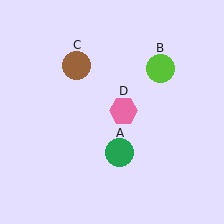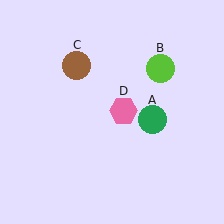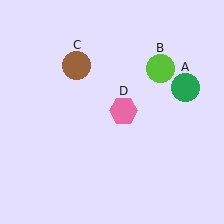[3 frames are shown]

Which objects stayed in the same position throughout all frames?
Lime circle (object B) and brown circle (object C) and pink hexagon (object D) remained stationary.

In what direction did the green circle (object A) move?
The green circle (object A) moved up and to the right.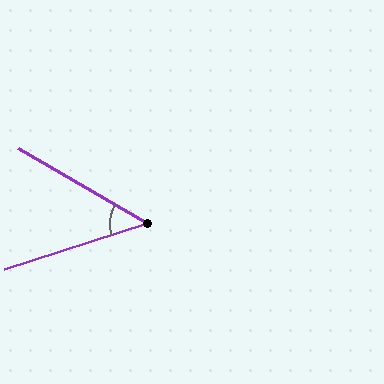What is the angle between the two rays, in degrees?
Approximately 48 degrees.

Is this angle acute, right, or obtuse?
It is acute.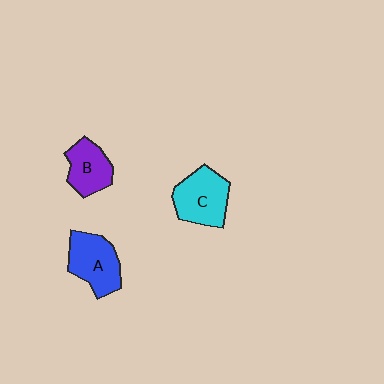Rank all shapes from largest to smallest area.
From largest to smallest: C (cyan), A (blue), B (purple).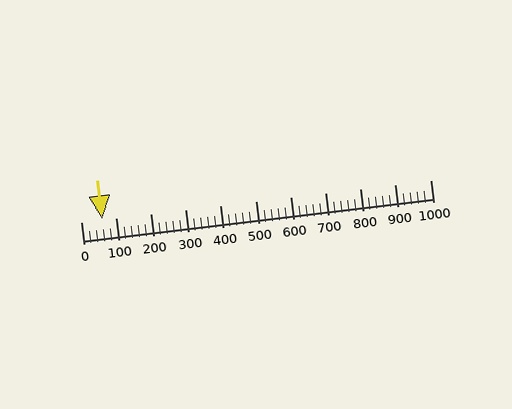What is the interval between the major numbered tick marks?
The major tick marks are spaced 100 units apart.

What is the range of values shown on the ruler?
The ruler shows values from 0 to 1000.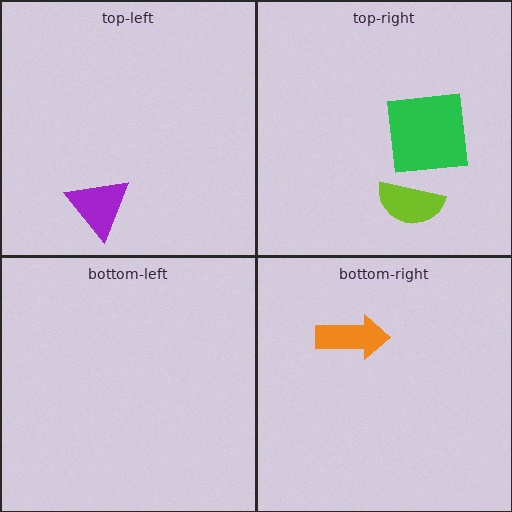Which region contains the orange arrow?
The bottom-right region.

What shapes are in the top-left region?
The purple triangle.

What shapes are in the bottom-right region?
The orange arrow.